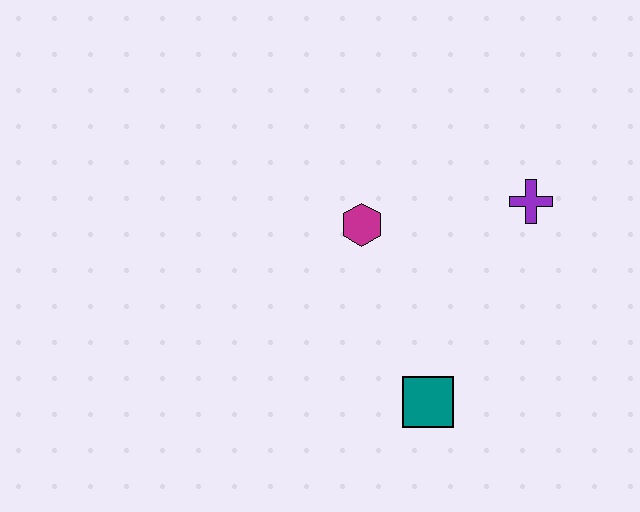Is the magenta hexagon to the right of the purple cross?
No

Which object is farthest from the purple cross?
The teal square is farthest from the purple cross.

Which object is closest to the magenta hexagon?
The purple cross is closest to the magenta hexagon.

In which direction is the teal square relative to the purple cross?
The teal square is below the purple cross.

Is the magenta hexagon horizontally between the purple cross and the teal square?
No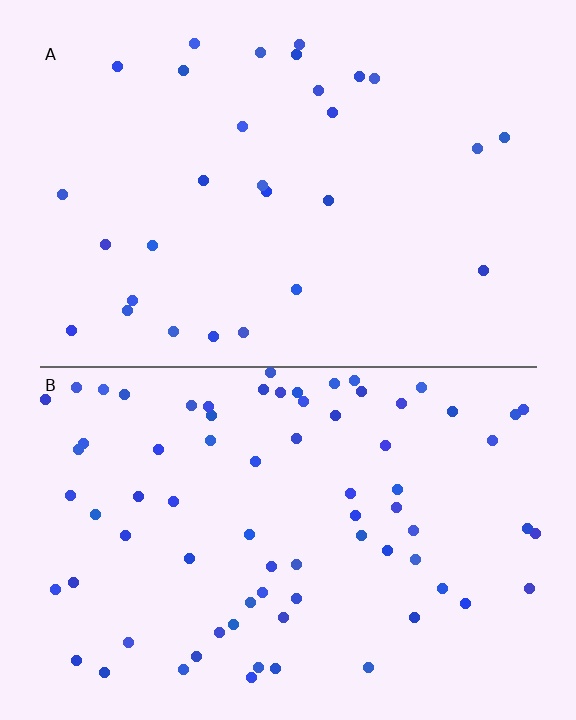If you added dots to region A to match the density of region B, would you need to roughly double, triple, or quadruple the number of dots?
Approximately triple.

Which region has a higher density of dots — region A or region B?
B (the bottom).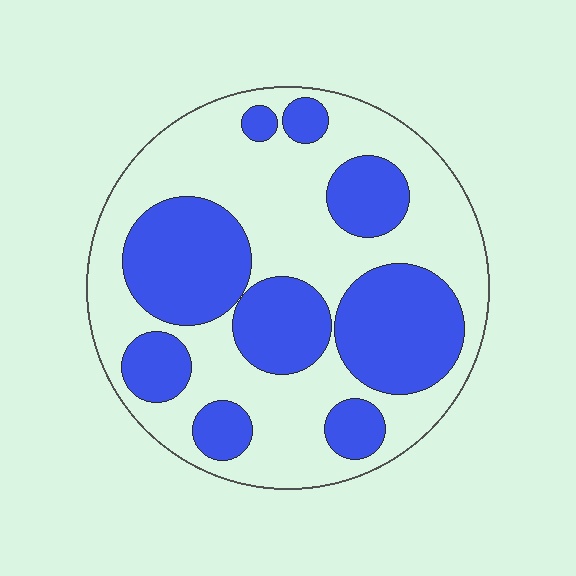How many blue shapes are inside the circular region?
9.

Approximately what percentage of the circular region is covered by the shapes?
Approximately 40%.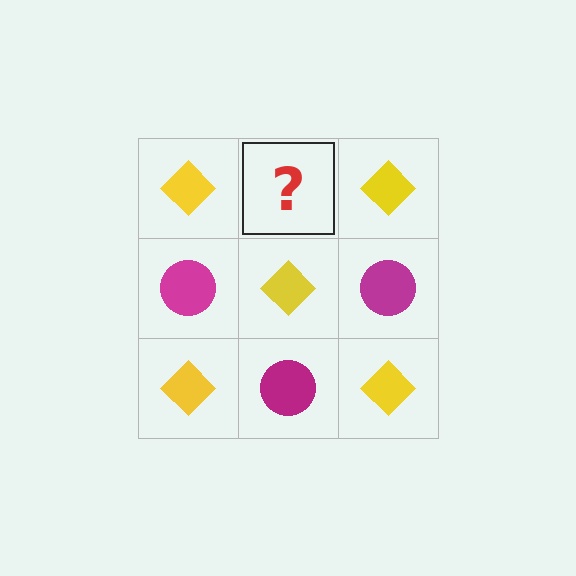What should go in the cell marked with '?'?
The missing cell should contain a magenta circle.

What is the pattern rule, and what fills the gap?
The rule is that it alternates yellow diamond and magenta circle in a checkerboard pattern. The gap should be filled with a magenta circle.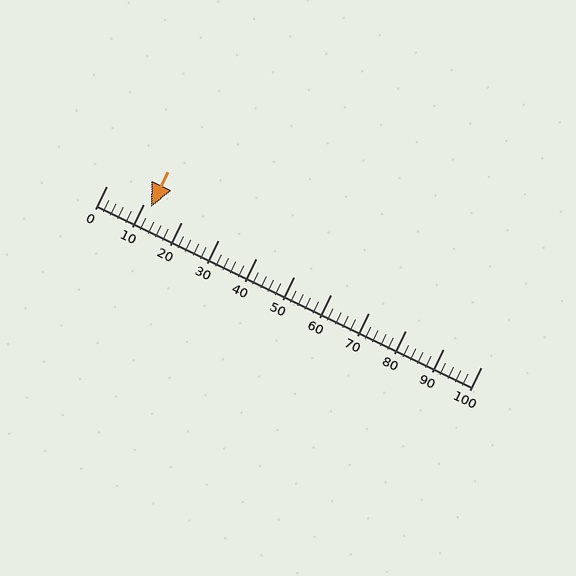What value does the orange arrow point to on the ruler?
The orange arrow points to approximately 12.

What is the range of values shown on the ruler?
The ruler shows values from 0 to 100.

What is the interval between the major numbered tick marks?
The major tick marks are spaced 10 units apart.